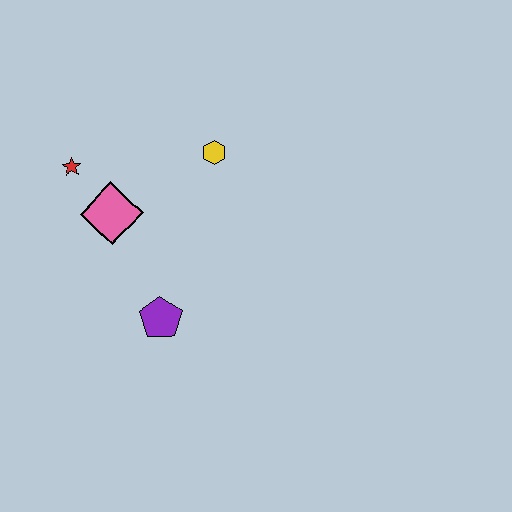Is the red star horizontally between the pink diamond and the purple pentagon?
No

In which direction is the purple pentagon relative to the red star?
The purple pentagon is below the red star.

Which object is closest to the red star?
The pink diamond is closest to the red star.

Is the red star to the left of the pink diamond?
Yes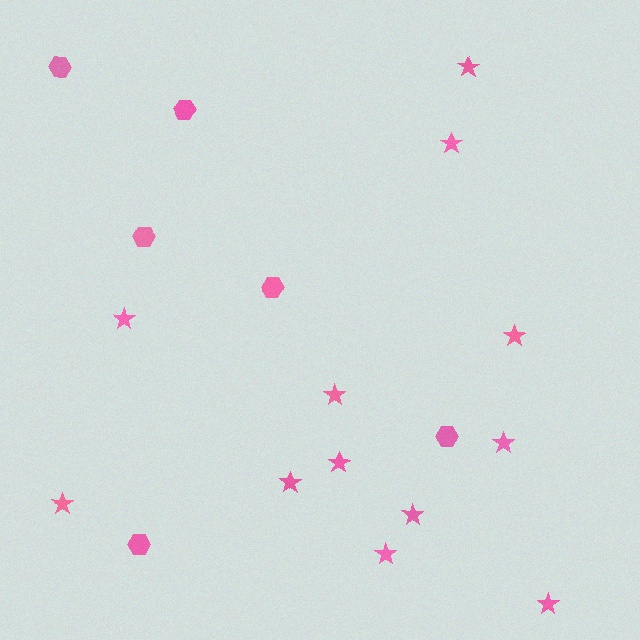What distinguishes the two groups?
There are 2 groups: one group of hexagons (6) and one group of stars (12).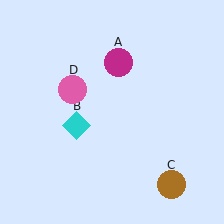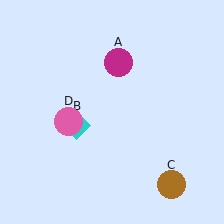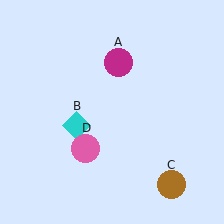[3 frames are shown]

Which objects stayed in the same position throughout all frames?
Magenta circle (object A) and cyan diamond (object B) and brown circle (object C) remained stationary.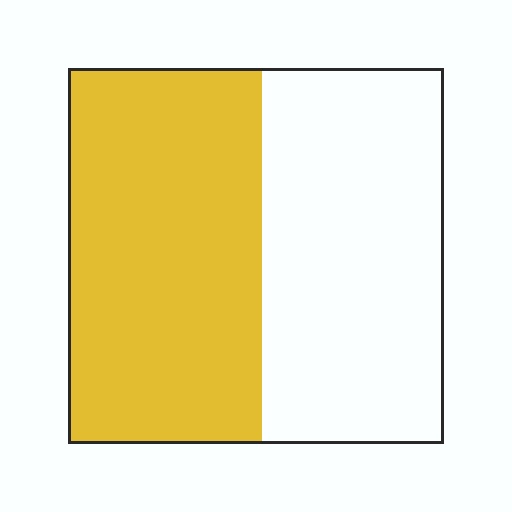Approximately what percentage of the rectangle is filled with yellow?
Approximately 50%.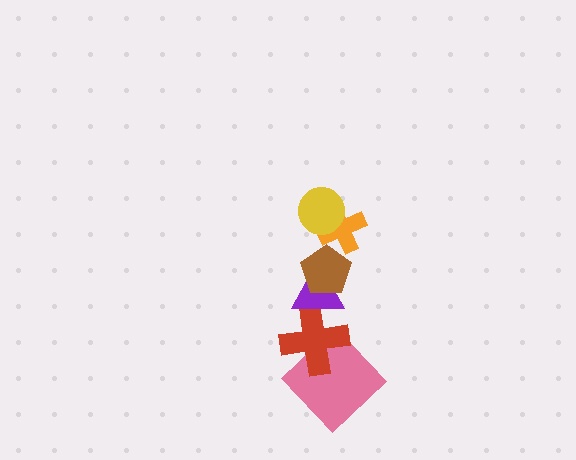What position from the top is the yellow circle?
The yellow circle is 1st from the top.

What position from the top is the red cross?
The red cross is 5th from the top.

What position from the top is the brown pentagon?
The brown pentagon is 3rd from the top.